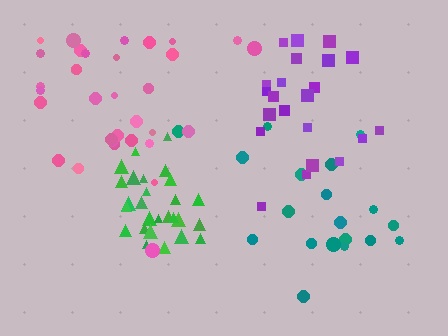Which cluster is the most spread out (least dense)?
Teal.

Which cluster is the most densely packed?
Green.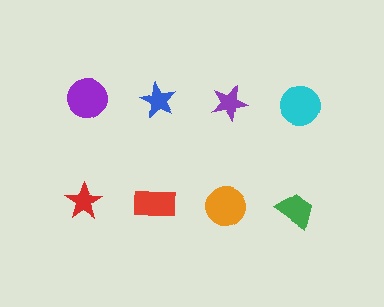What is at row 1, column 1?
A purple circle.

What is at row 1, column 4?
A cyan circle.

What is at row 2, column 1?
A red star.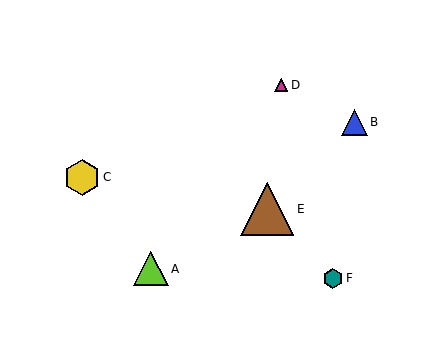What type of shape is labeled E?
Shape E is a brown triangle.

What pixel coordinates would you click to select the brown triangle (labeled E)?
Click at (267, 209) to select the brown triangle E.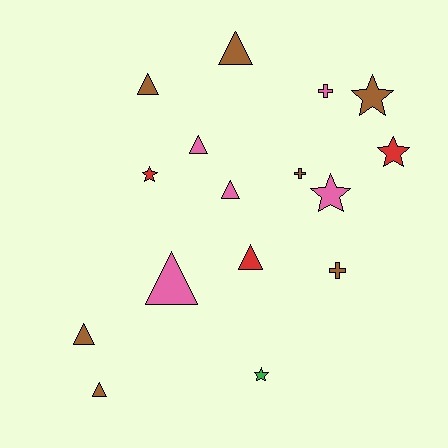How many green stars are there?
There is 1 green star.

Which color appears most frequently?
Brown, with 7 objects.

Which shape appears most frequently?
Triangle, with 8 objects.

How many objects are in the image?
There are 16 objects.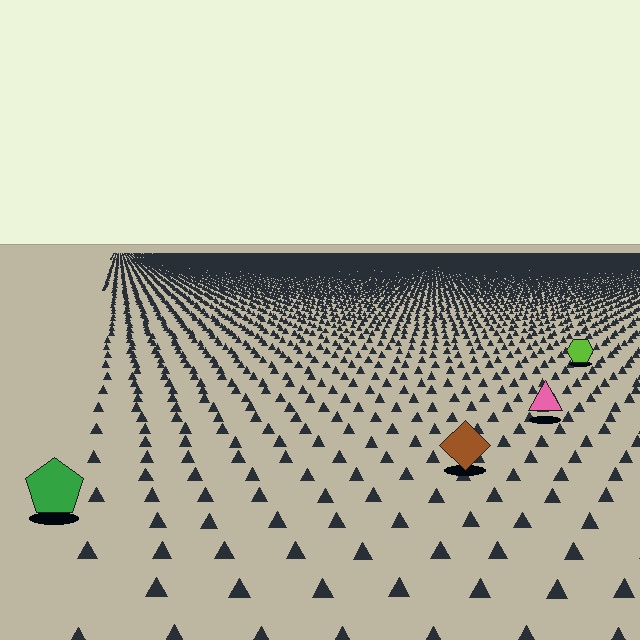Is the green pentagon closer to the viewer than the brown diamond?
Yes. The green pentagon is closer — you can tell from the texture gradient: the ground texture is coarser near it.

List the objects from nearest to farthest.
From nearest to farthest: the green pentagon, the brown diamond, the pink triangle, the lime hexagon.